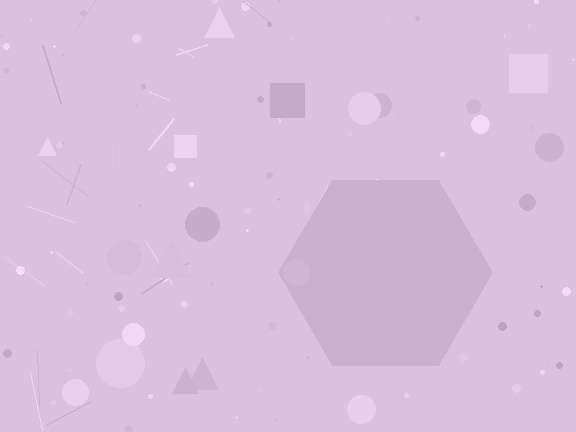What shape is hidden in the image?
A hexagon is hidden in the image.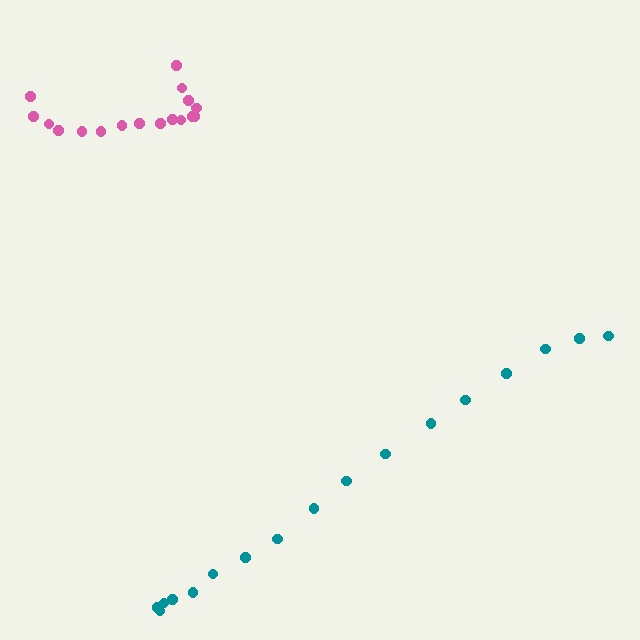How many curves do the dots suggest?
There are 2 distinct paths.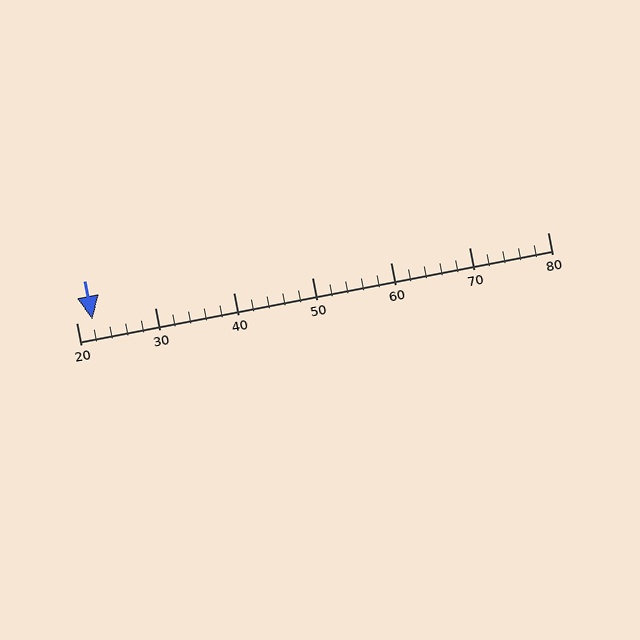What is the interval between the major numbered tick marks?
The major tick marks are spaced 10 units apart.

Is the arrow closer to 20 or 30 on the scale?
The arrow is closer to 20.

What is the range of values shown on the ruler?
The ruler shows values from 20 to 80.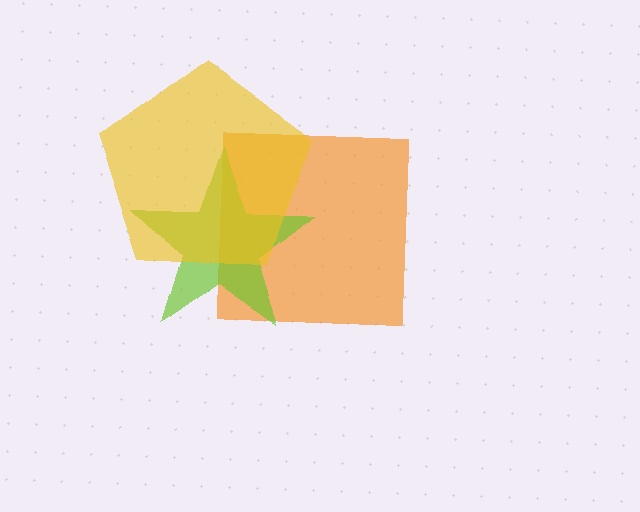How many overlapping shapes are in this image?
There are 3 overlapping shapes in the image.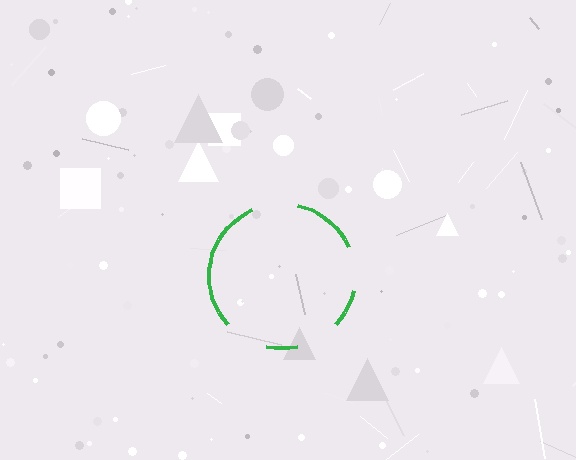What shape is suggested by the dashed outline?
The dashed outline suggests a circle.